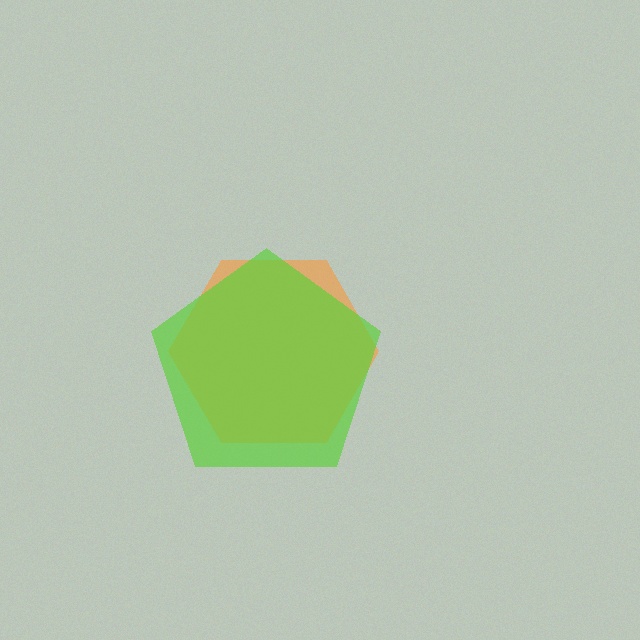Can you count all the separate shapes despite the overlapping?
Yes, there are 2 separate shapes.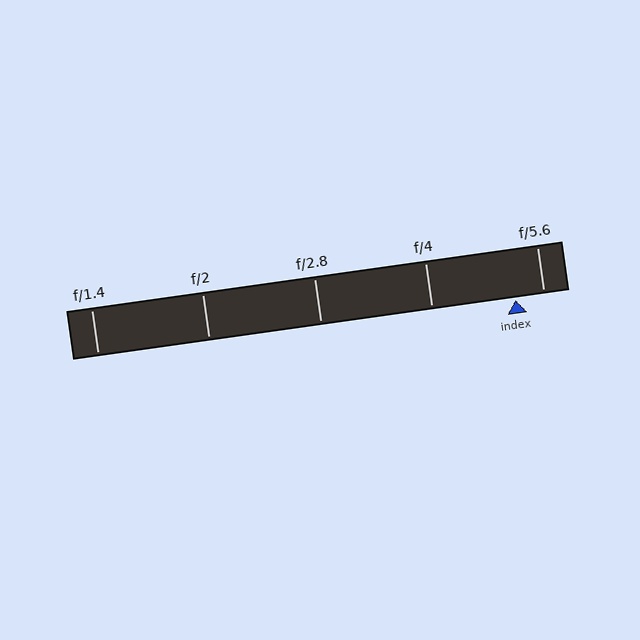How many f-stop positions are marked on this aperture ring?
There are 5 f-stop positions marked.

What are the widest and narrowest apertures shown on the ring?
The widest aperture shown is f/1.4 and the narrowest is f/5.6.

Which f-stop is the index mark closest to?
The index mark is closest to f/5.6.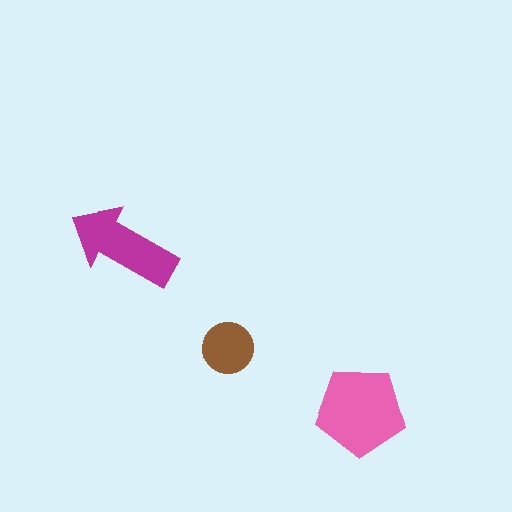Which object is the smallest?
The brown circle.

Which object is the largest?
The pink pentagon.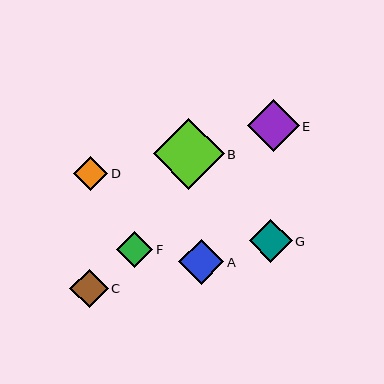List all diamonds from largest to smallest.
From largest to smallest: B, E, A, G, C, F, D.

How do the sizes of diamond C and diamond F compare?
Diamond C and diamond F are approximately the same size.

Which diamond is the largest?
Diamond B is the largest with a size of approximately 70 pixels.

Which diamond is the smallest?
Diamond D is the smallest with a size of approximately 34 pixels.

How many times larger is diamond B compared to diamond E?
Diamond B is approximately 1.4 times the size of diamond E.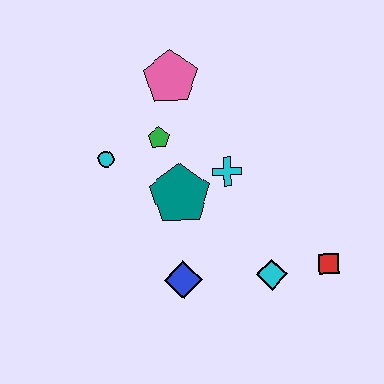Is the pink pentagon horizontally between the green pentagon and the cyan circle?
No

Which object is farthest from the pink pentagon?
The red square is farthest from the pink pentagon.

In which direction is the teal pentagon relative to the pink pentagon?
The teal pentagon is below the pink pentagon.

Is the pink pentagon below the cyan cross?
No